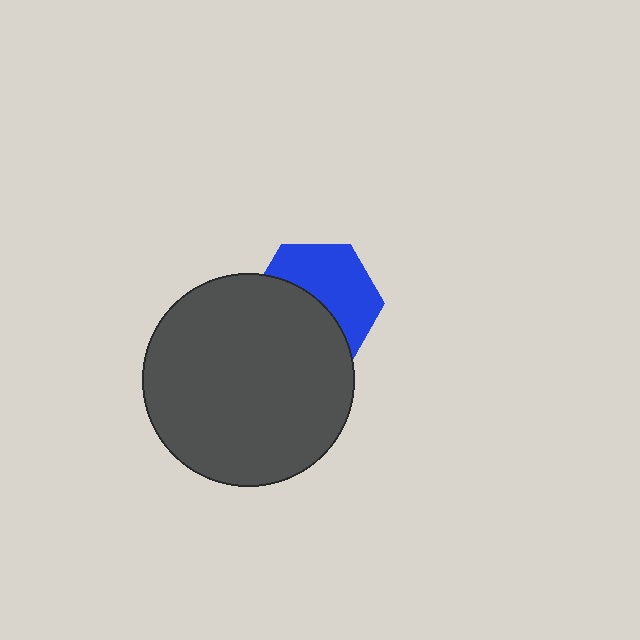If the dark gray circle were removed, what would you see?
You would see the complete blue hexagon.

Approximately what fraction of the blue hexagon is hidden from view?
Roughly 49% of the blue hexagon is hidden behind the dark gray circle.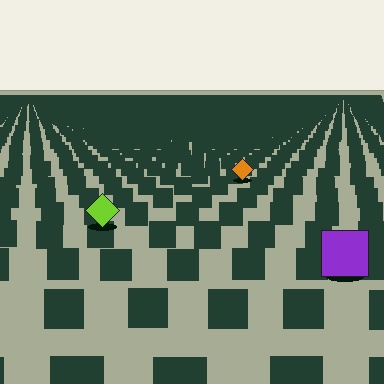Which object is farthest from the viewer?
The orange diamond is farthest from the viewer. It appears smaller and the ground texture around it is denser.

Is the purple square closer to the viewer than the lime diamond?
Yes. The purple square is closer — you can tell from the texture gradient: the ground texture is coarser near it.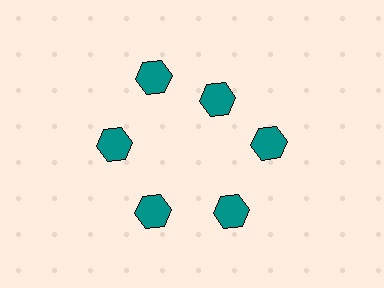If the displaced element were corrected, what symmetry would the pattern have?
It would have 6-fold rotational symmetry — the pattern would map onto itself every 60 degrees.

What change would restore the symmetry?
The symmetry would be restored by moving it outward, back onto the ring so that all 6 hexagons sit at equal angles and equal distance from the center.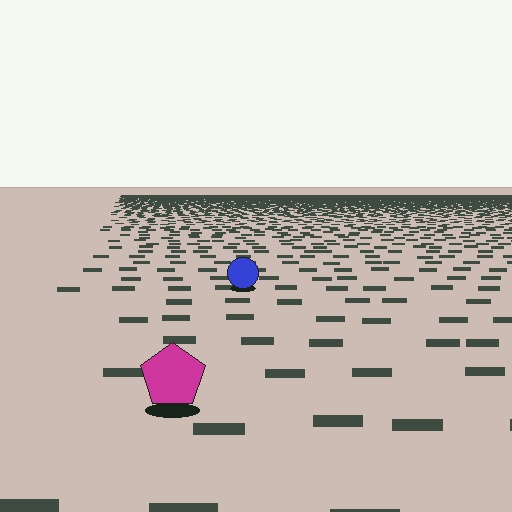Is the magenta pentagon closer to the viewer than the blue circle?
Yes. The magenta pentagon is closer — you can tell from the texture gradient: the ground texture is coarser near it.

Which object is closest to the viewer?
The magenta pentagon is closest. The texture marks near it are larger and more spread out.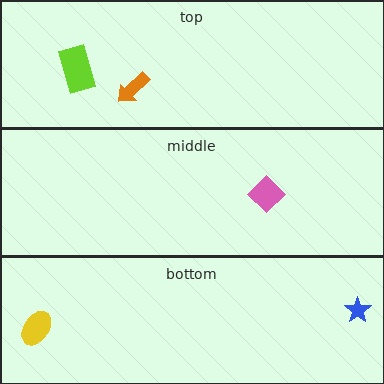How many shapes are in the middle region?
1.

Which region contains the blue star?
The bottom region.